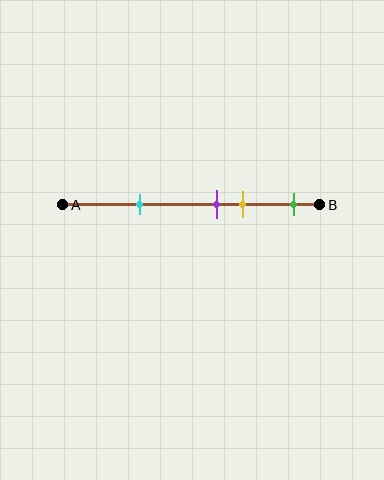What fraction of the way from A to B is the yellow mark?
The yellow mark is approximately 70% (0.7) of the way from A to B.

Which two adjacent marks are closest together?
The purple and yellow marks are the closest adjacent pair.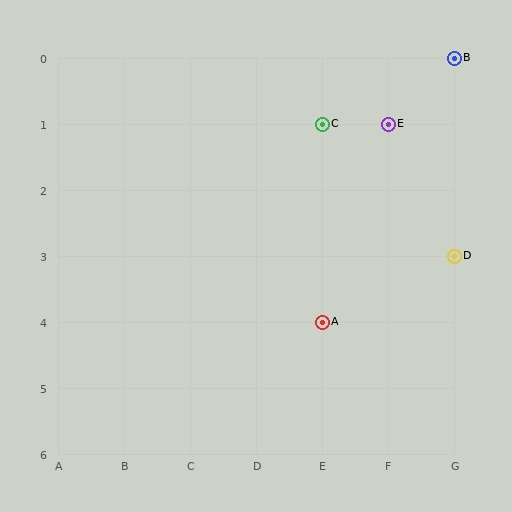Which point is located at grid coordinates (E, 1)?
Point C is at (E, 1).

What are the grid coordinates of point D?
Point D is at grid coordinates (G, 3).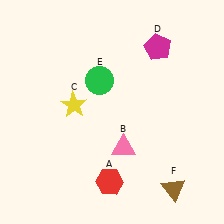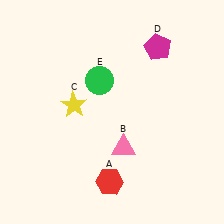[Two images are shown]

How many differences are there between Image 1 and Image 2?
There is 1 difference between the two images.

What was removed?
The brown triangle (F) was removed in Image 2.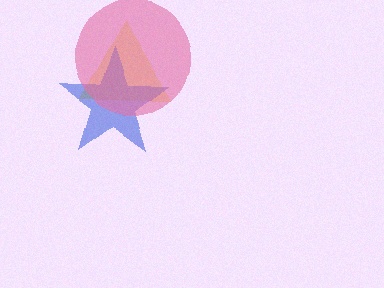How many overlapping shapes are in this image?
There are 3 overlapping shapes in the image.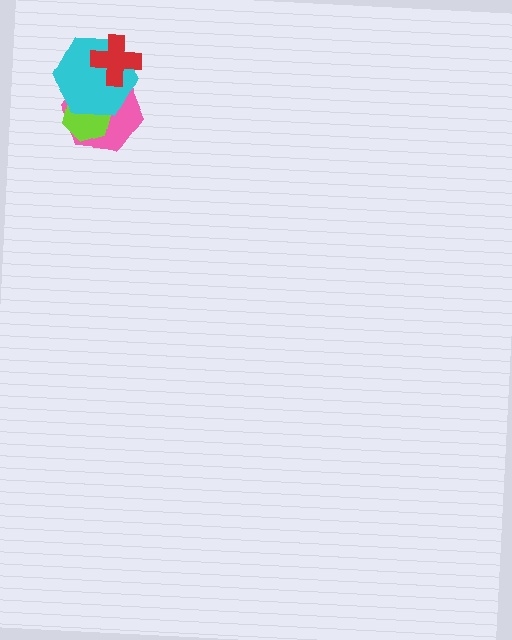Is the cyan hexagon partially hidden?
Yes, it is partially covered by another shape.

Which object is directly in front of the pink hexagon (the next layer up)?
The lime hexagon is directly in front of the pink hexagon.